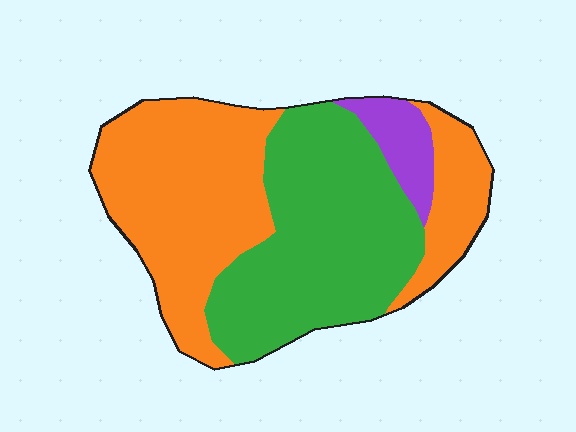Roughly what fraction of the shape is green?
Green covers roughly 45% of the shape.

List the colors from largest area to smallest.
From largest to smallest: orange, green, purple.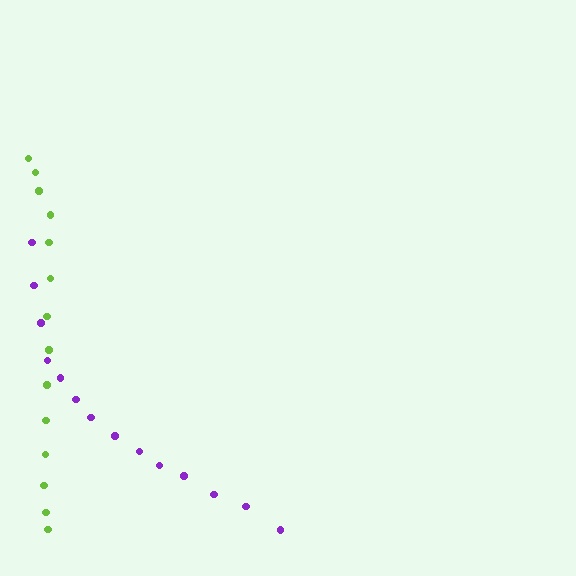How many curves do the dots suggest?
There are 2 distinct paths.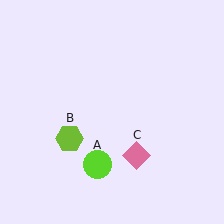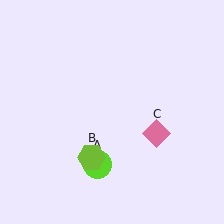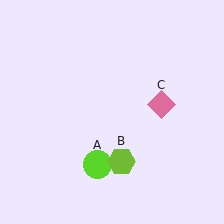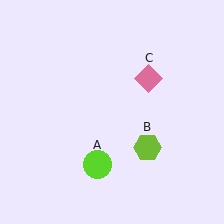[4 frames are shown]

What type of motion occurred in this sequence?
The lime hexagon (object B), pink diamond (object C) rotated counterclockwise around the center of the scene.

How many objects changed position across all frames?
2 objects changed position: lime hexagon (object B), pink diamond (object C).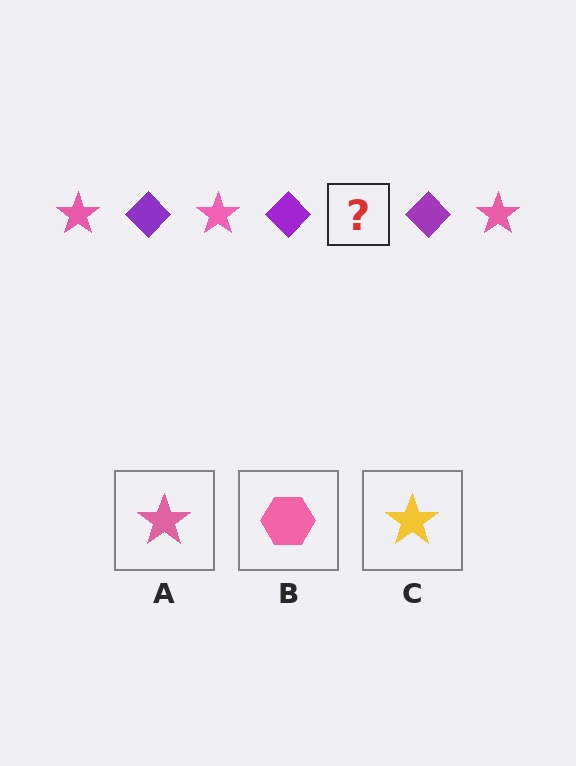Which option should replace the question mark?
Option A.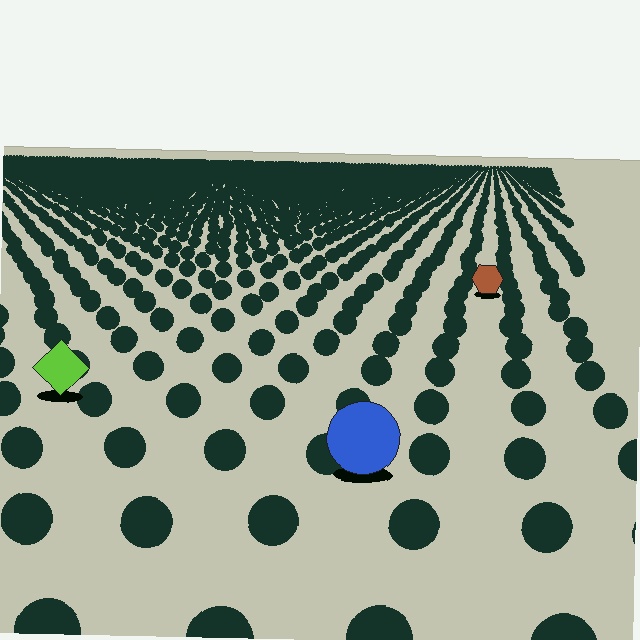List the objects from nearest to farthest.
From nearest to farthest: the blue circle, the lime diamond, the brown hexagon.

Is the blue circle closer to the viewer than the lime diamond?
Yes. The blue circle is closer — you can tell from the texture gradient: the ground texture is coarser near it.